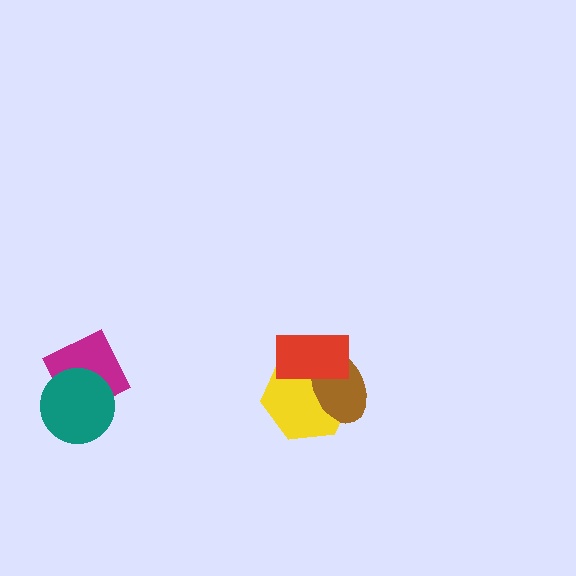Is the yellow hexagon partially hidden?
Yes, it is partially covered by another shape.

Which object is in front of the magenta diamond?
The teal circle is in front of the magenta diamond.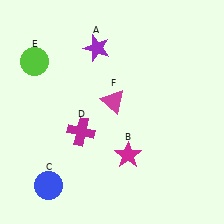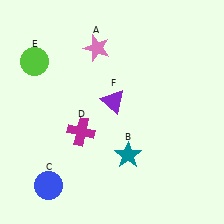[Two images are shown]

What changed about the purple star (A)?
In Image 1, A is purple. In Image 2, it changed to pink.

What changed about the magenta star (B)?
In Image 1, B is magenta. In Image 2, it changed to teal.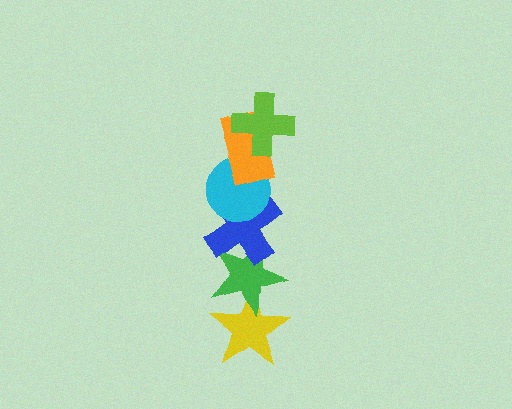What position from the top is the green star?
The green star is 5th from the top.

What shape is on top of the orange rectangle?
The lime cross is on top of the orange rectangle.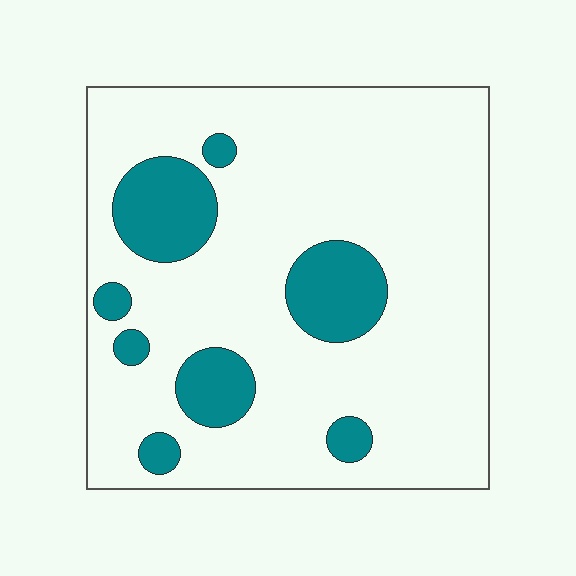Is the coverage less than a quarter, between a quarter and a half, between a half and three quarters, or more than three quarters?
Less than a quarter.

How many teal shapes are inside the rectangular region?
8.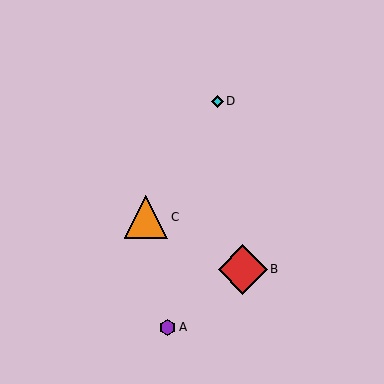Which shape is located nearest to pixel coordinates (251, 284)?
The red diamond (labeled B) at (243, 269) is nearest to that location.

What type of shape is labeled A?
Shape A is a purple hexagon.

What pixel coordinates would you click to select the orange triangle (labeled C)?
Click at (146, 217) to select the orange triangle C.